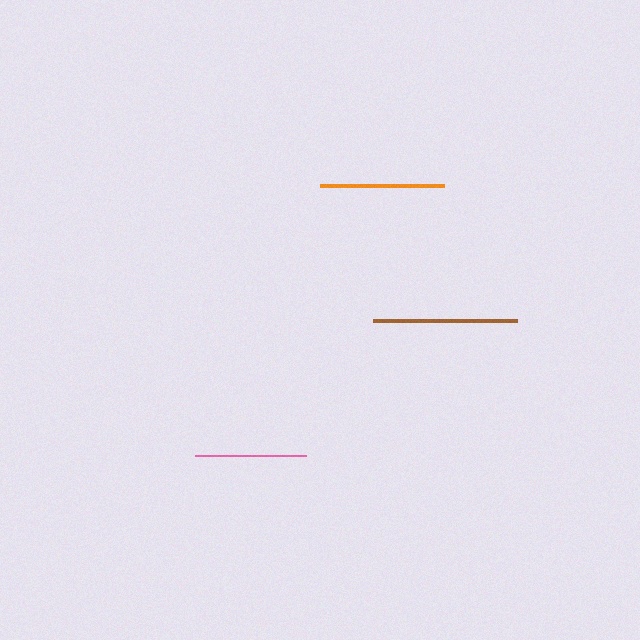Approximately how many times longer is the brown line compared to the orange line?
The brown line is approximately 1.2 times the length of the orange line.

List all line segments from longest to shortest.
From longest to shortest: brown, orange, pink.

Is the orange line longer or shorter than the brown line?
The brown line is longer than the orange line.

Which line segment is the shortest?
The pink line is the shortest at approximately 112 pixels.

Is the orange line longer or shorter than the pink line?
The orange line is longer than the pink line.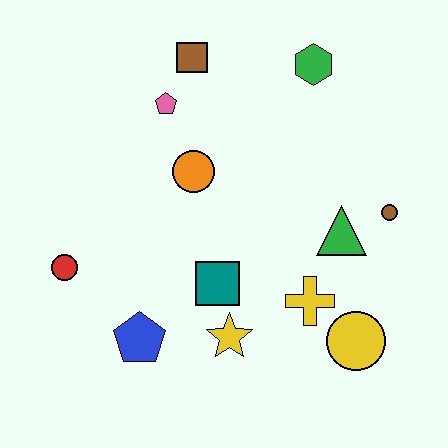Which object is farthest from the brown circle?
The red circle is farthest from the brown circle.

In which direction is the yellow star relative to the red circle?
The yellow star is to the right of the red circle.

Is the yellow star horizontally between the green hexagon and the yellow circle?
No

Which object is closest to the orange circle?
The pink pentagon is closest to the orange circle.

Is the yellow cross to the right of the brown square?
Yes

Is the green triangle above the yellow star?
Yes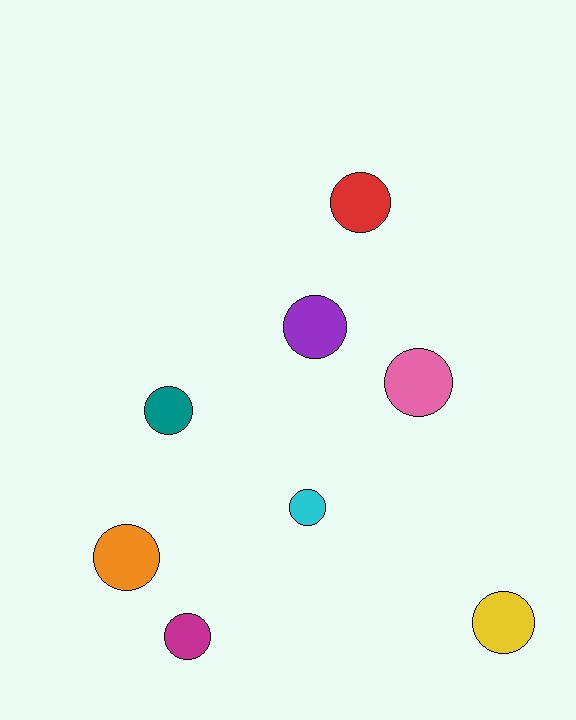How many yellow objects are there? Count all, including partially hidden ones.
There is 1 yellow object.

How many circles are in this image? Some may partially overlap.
There are 8 circles.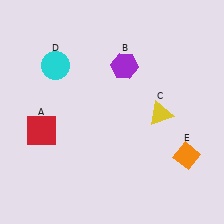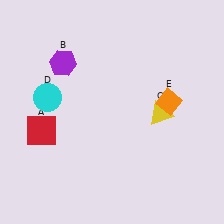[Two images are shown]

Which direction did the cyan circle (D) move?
The cyan circle (D) moved down.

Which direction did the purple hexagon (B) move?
The purple hexagon (B) moved left.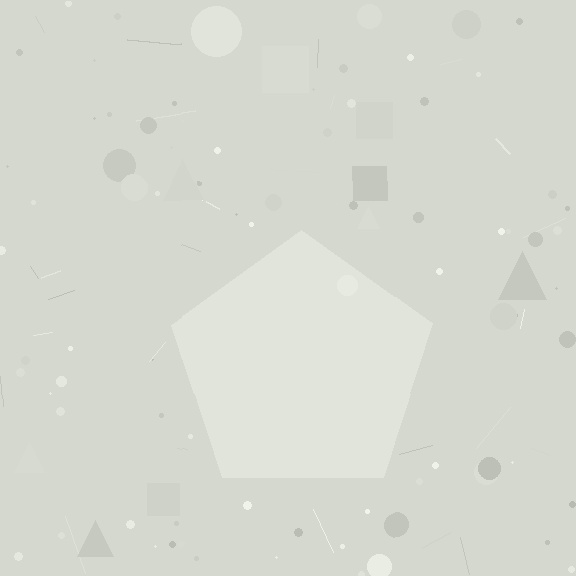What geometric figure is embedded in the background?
A pentagon is embedded in the background.